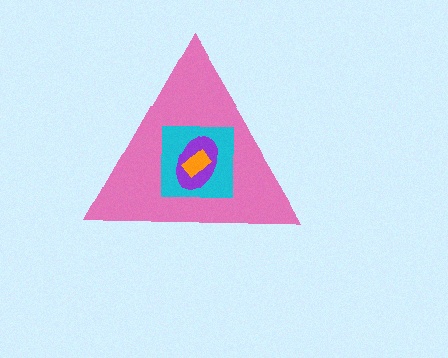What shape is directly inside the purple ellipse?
The orange rectangle.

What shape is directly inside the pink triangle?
The cyan square.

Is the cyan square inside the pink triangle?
Yes.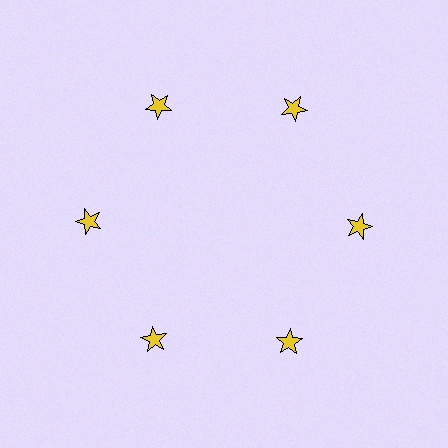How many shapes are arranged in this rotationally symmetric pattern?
There are 6 shapes, arranged in 6 groups of 1.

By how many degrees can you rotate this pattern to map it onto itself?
The pattern maps onto itself every 60 degrees of rotation.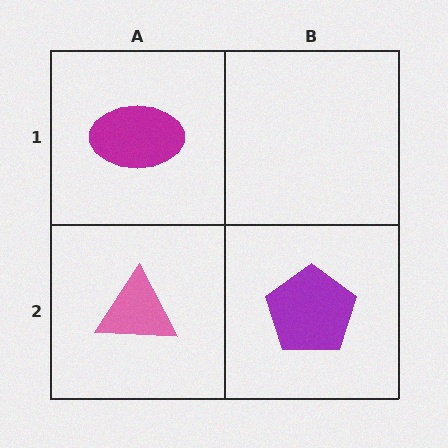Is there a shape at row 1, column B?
No, that cell is empty.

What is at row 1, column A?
A magenta ellipse.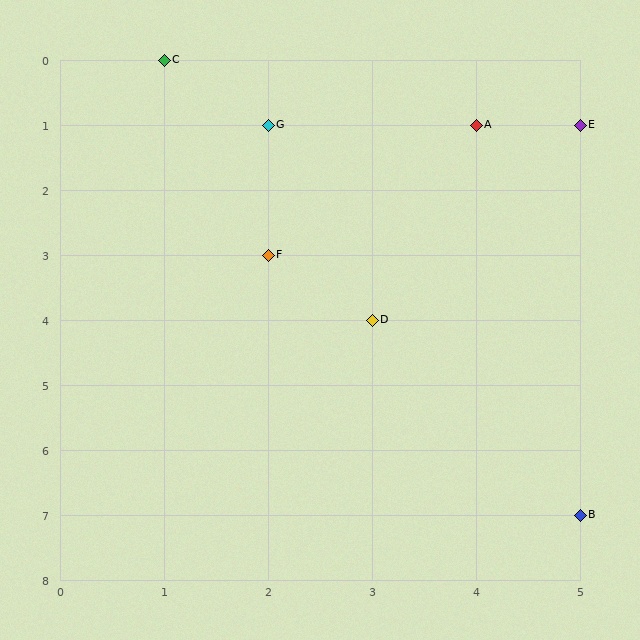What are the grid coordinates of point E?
Point E is at grid coordinates (5, 1).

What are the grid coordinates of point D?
Point D is at grid coordinates (3, 4).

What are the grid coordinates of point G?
Point G is at grid coordinates (2, 1).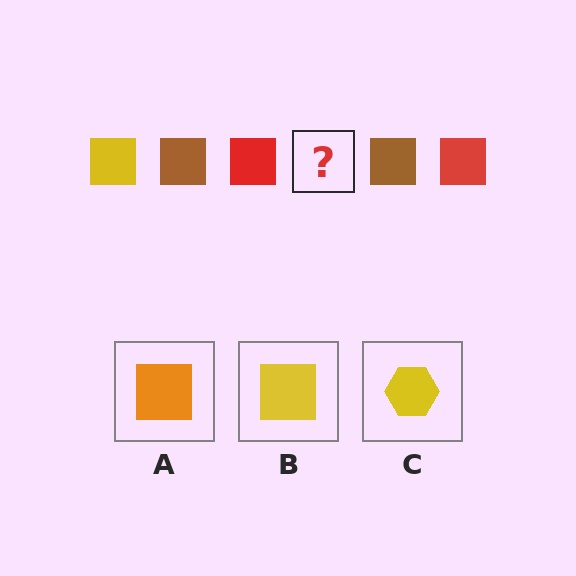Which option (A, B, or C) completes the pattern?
B.